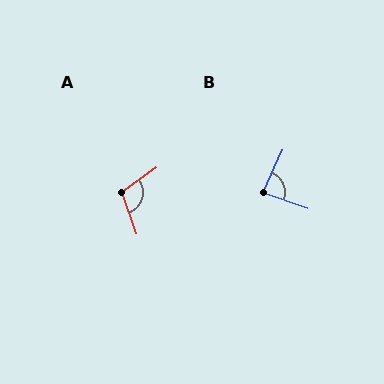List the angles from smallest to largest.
B (85°), A (107°).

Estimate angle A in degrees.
Approximately 107 degrees.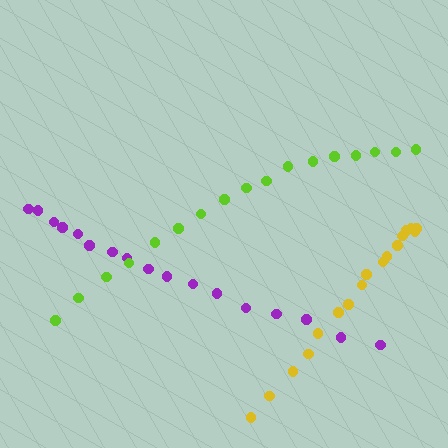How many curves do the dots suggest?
There are 3 distinct paths.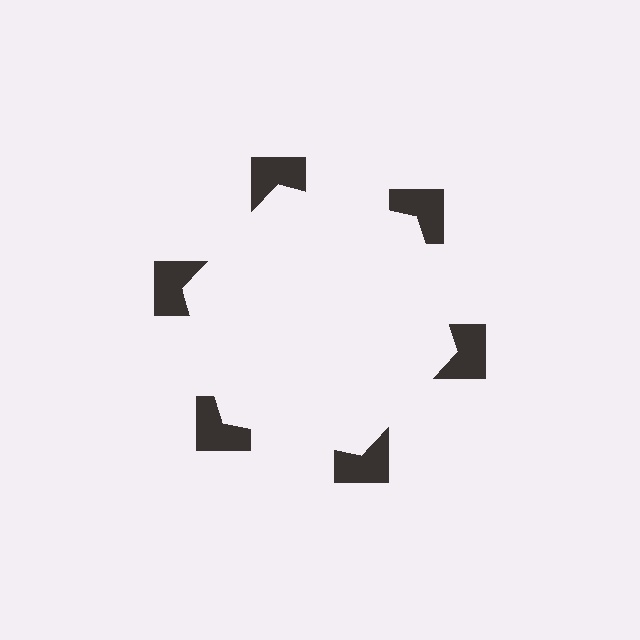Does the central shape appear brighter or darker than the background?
It typically appears slightly brighter than the background, even though no actual brightness change is drawn.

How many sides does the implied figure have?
6 sides.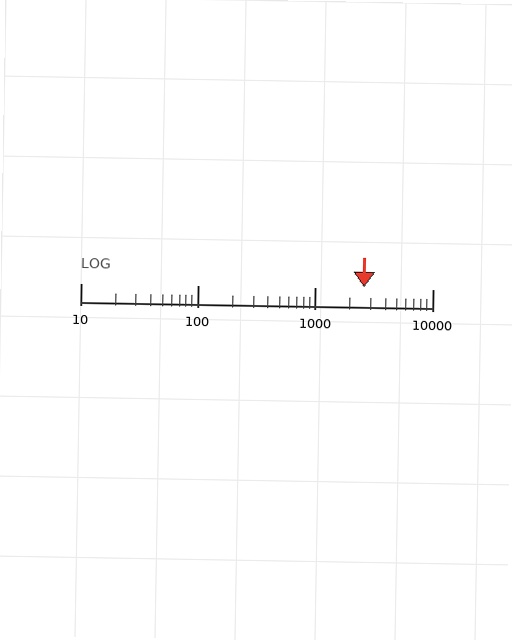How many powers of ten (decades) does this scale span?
The scale spans 3 decades, from 10 to 10000.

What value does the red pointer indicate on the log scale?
The pointer indicates approximately 2600.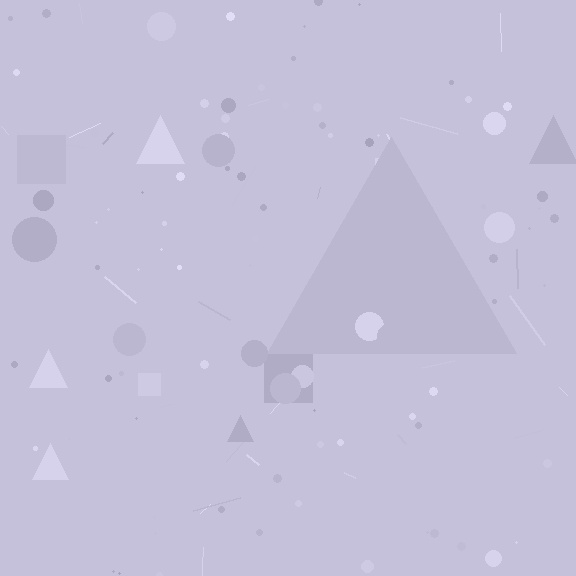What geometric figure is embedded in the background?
A triangle is embedded in the background.